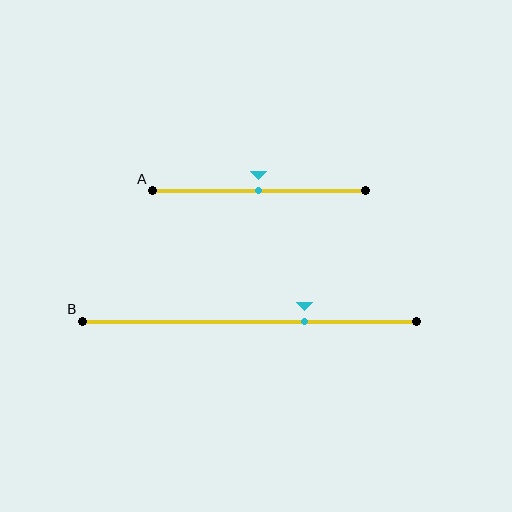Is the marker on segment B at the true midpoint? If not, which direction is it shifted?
No, the marker on segment B is shifted to the right by about 17% of the segment length.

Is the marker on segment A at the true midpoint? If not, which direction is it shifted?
Yes, the marker on segment A is at the true midpoint.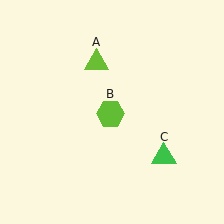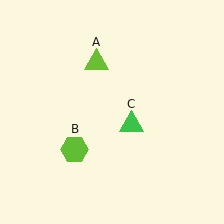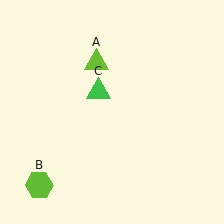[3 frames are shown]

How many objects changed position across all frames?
2 objects changed position: lime hexagon (object B), green triangle (object C).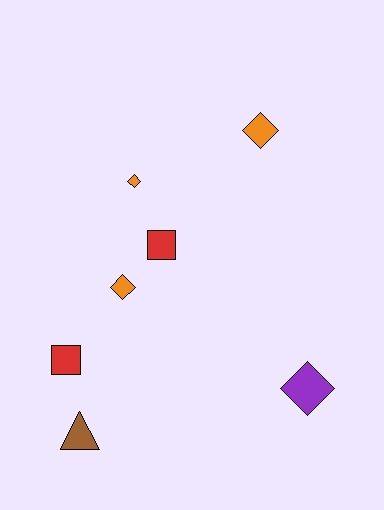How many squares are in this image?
There are 2 squares.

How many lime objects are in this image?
There are no lime objects.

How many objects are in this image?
There are 7 objects.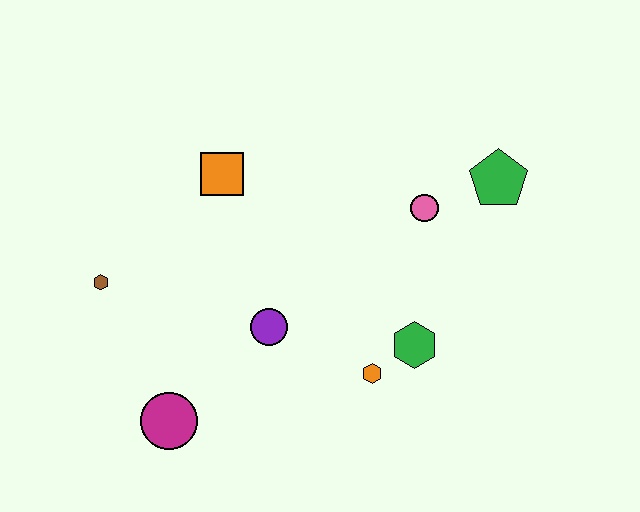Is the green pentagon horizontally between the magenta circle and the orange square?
No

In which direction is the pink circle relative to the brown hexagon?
The pink circle is to the right of the brown hexagon.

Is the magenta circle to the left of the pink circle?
Yes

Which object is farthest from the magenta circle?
The green pentagon is farthest from the magenta circle.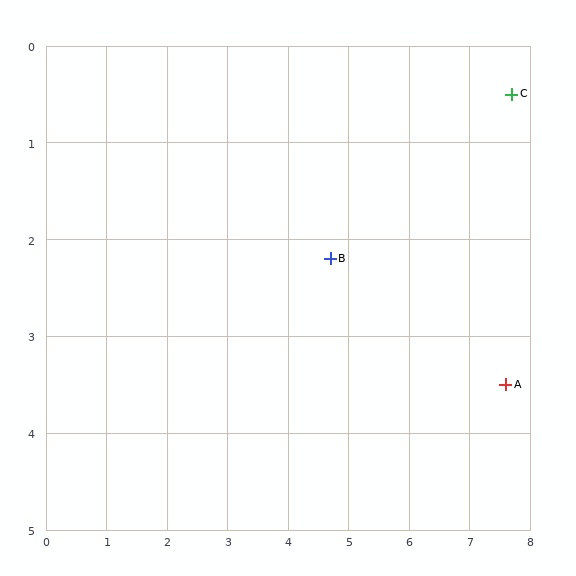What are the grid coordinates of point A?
Point A is at approximately (7.6, 3.5).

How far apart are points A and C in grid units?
Points A and C are about 3.0 grid units apart.